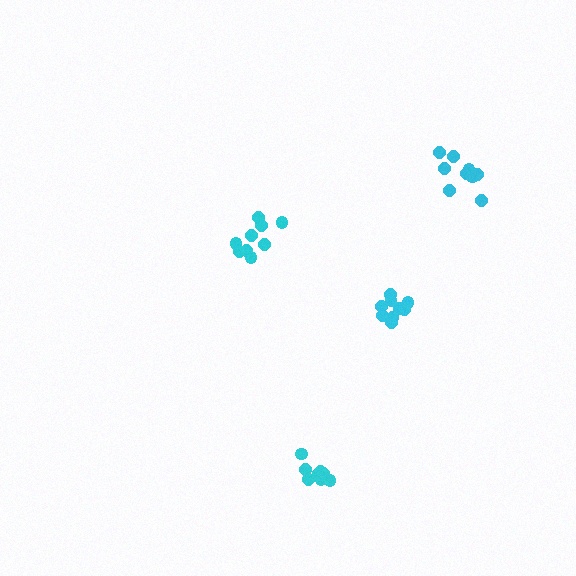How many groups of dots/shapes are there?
There are 4 groups.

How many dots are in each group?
Group 1: 9 dots, Group 2: 9 dots, Group 3: 9 dots, Group 4: 9 dots (36 total).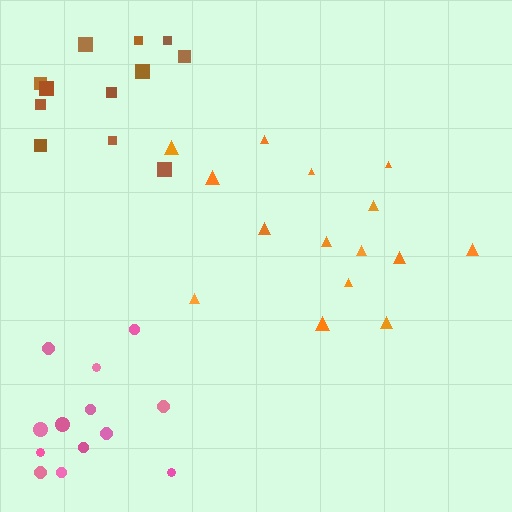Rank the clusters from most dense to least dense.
pink, orange, brown.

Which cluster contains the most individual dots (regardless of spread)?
Orange (15).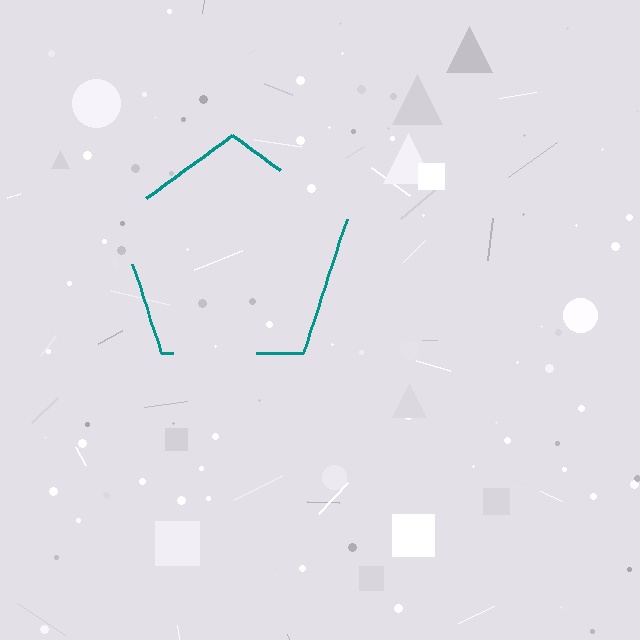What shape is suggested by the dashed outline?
The dashed outline suggests a pentagon.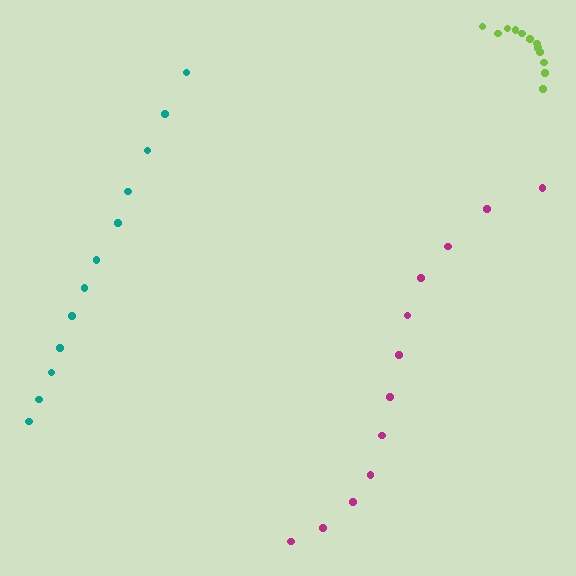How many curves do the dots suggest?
There are 3 distinct paths.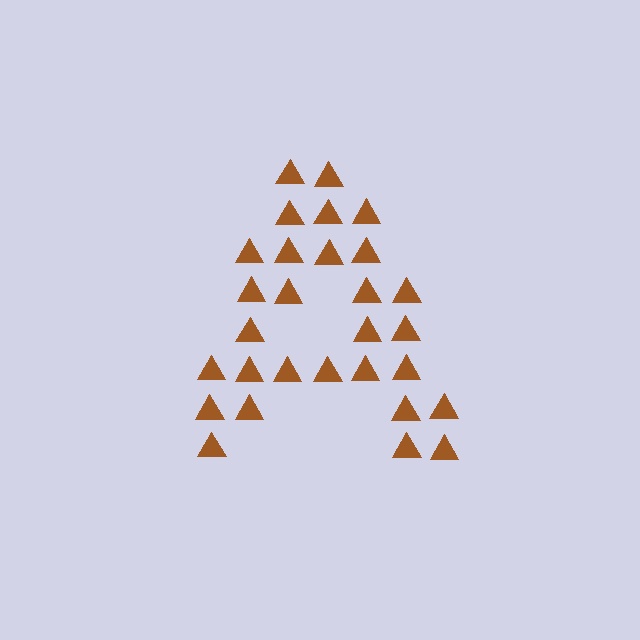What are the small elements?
The small elements are triangles.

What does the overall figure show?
The overall figure shows the letter A.